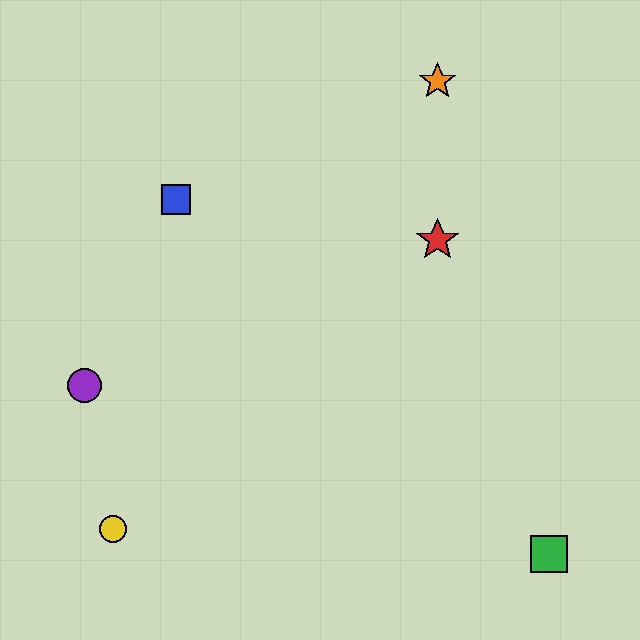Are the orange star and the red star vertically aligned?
Yes, both are at x≈438.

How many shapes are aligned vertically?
2 shapes (the red star, the orange star) are aligned vertically.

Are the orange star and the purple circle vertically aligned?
No, the orange star is at x≈438 and the purple circle is at x≈85.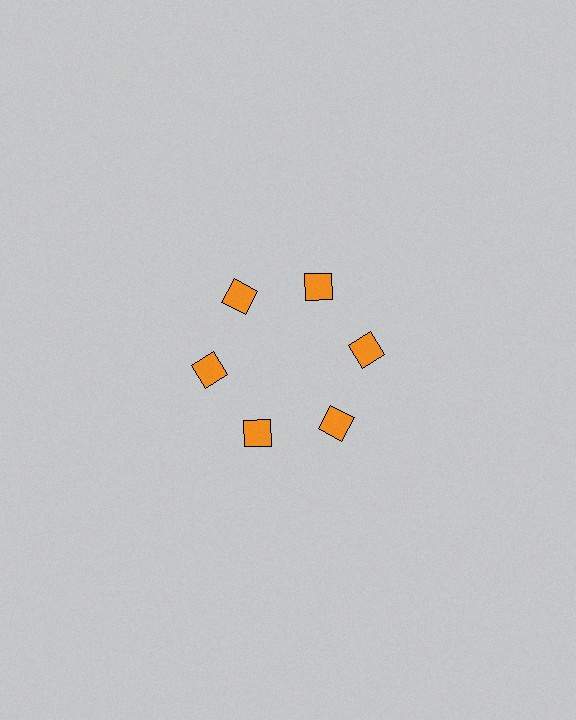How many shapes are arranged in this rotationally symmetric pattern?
There are 6 shapes, arranged in 6 groups of 1.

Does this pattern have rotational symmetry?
Yes, this pattern has 6-fold rotational symmetry. It looks the same after rotating 60 degrees around the center.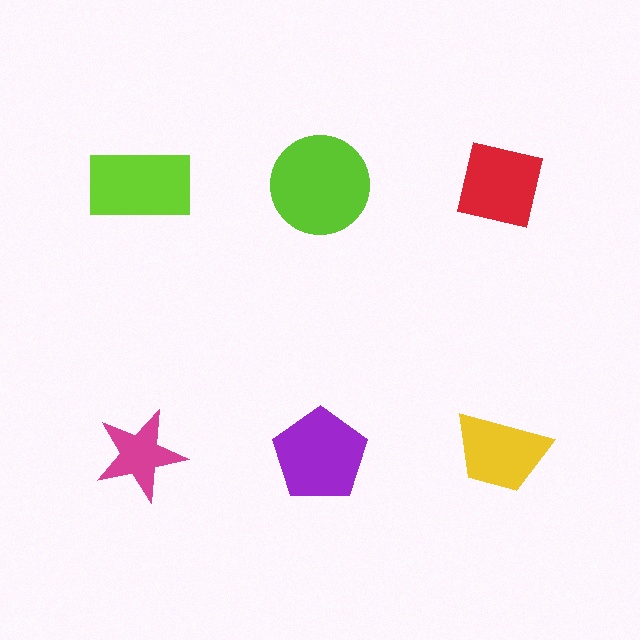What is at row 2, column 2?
A purple pentagon.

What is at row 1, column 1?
A lime rectangle.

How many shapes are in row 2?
3 shapes.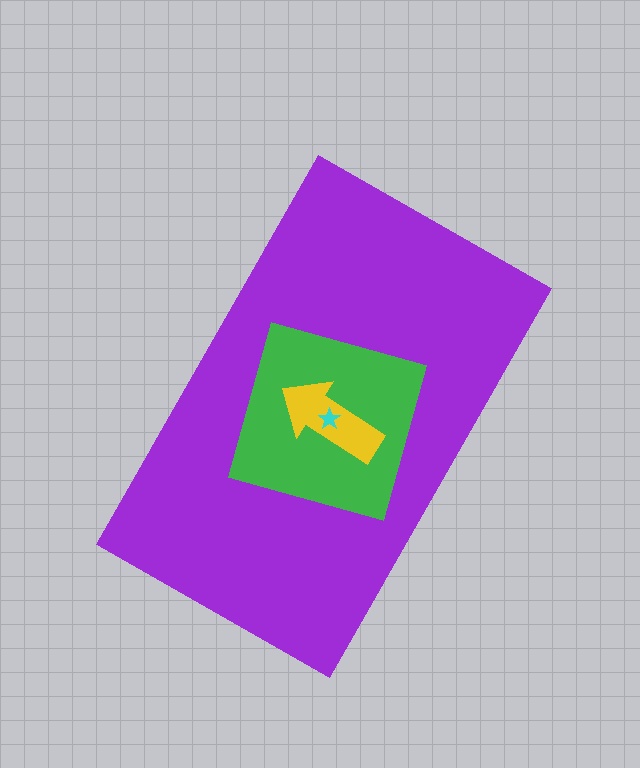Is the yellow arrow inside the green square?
Yes.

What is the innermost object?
The cyan star.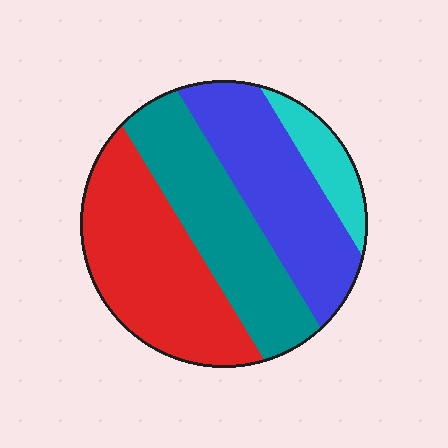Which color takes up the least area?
Cyan, at roughly 10%.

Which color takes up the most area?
Red, at roughly 35%.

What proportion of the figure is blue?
Blue takes up about one quarter (1/4) of the figure.